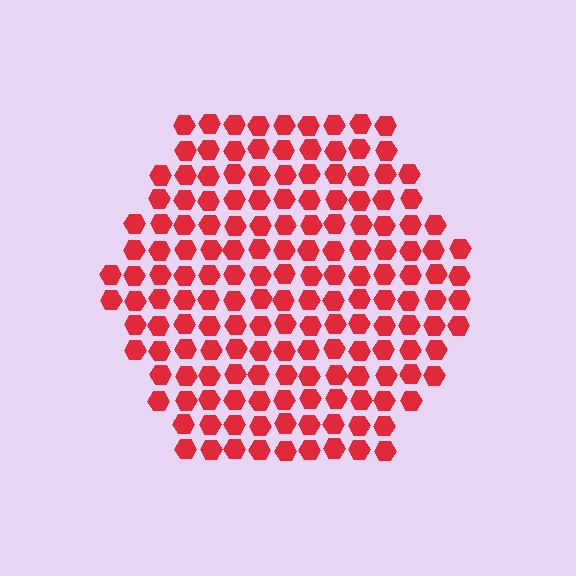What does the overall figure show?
The overall figure shows a hexagon.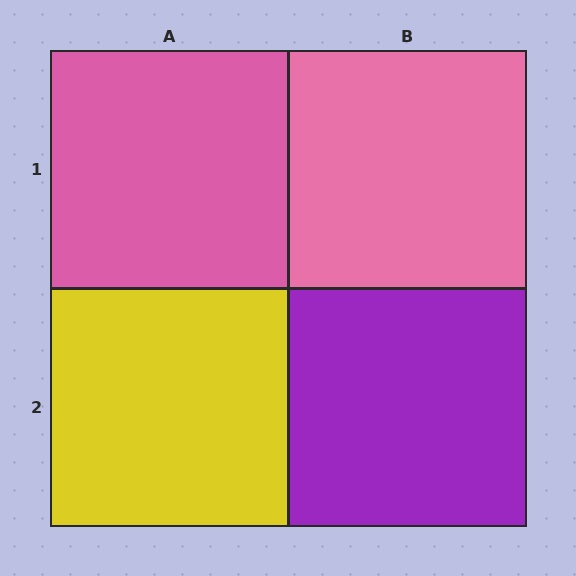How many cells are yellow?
1 cell is yellow.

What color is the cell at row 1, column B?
Pink.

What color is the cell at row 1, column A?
Pink.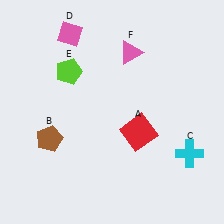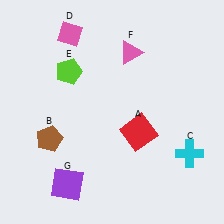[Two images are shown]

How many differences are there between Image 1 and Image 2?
There is 1 difference between the two images.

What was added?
A purple square (G) was added in Image 2.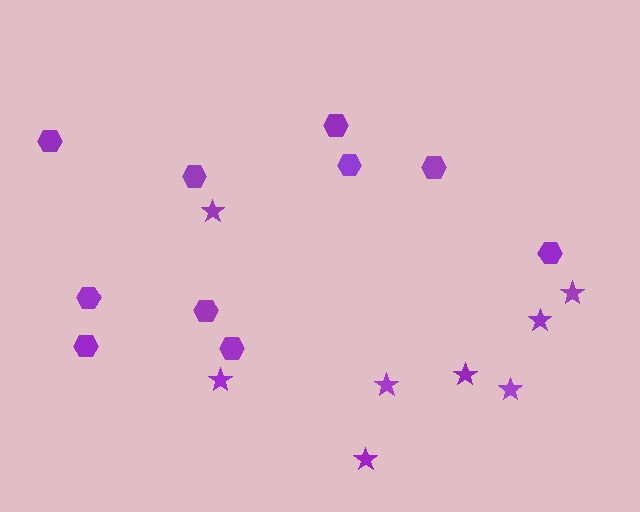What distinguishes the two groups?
There are 2 groups: one group of stars (8) and one group of hexagons (10).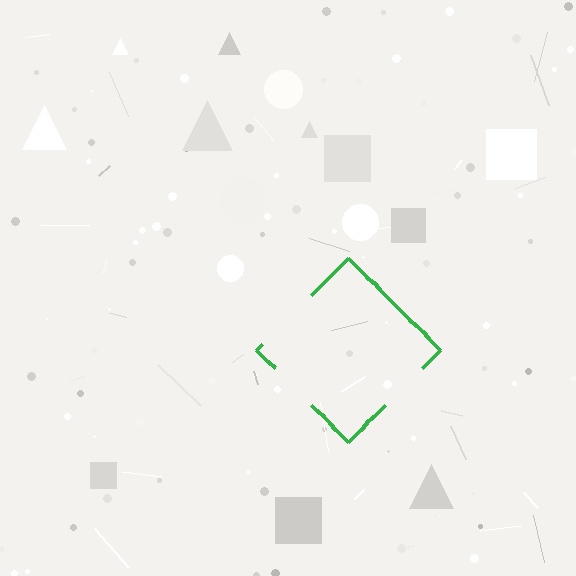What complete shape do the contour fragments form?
The contour fragments form a diamond.